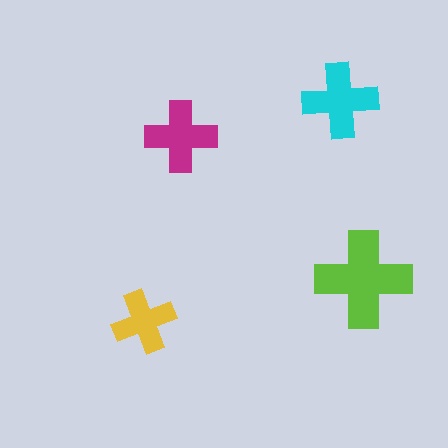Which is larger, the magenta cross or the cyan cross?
The cyan one.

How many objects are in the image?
There are 4 objects in the image.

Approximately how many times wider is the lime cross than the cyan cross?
About 1.5 times wider.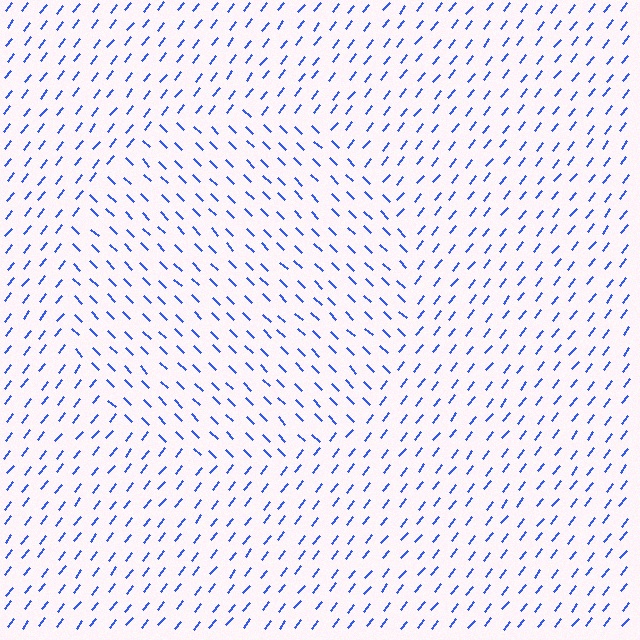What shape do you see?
I see a circle.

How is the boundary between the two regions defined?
The boundary is defined purely by a change in line orientation (approximately 83 degrees difference). All lines are the same color and thickness.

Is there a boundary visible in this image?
Yes, there is a texture boundary formed by a change in line orientation.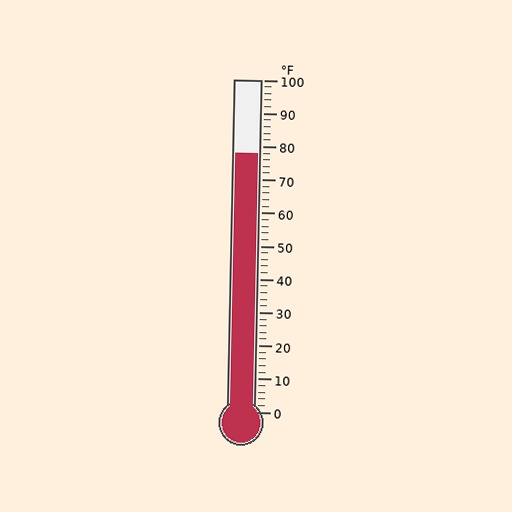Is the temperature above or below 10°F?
The temperature is above 10°F.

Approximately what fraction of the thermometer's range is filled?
The thermometer is filled to approximately 80% of its range.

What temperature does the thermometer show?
The thermometer shows approximately 78°F.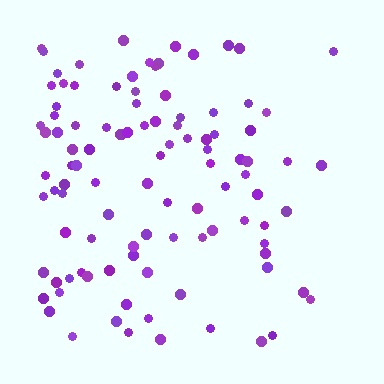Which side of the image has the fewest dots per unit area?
The right.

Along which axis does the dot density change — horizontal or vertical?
Horizontal.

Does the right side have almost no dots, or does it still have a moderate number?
Still a moderate number, just noticeably fewer than the left.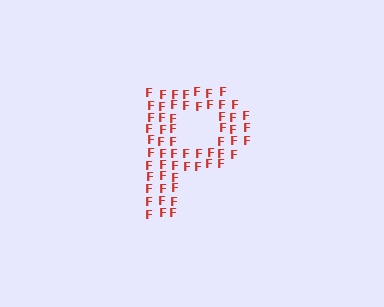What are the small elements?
The small elements are letter F's.